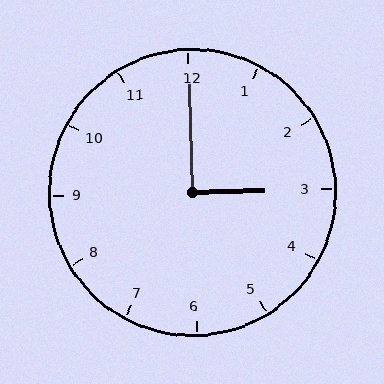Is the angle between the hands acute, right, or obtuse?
It is right.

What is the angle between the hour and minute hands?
Approximately 90 degrees.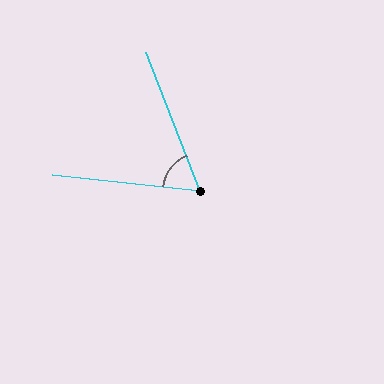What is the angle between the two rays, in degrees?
Approximately 63 degrees.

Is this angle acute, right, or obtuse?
It is acute.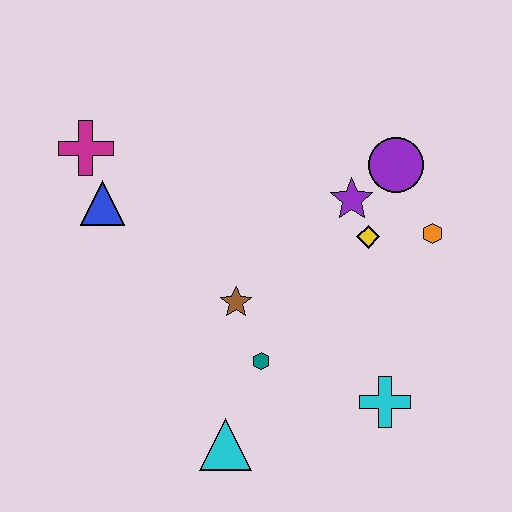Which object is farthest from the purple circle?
The cyan triangle is farthest from the purple circle.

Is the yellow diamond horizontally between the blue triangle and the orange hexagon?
Yes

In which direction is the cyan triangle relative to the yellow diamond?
The cyan triangle is below the yellow diamond.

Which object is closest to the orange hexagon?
The yellow diamond is closest to the orange hexagon.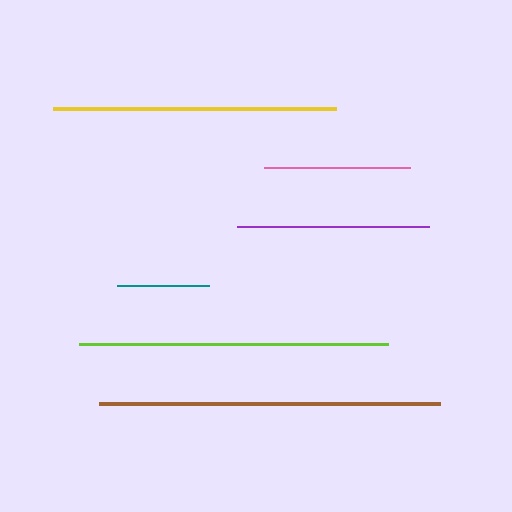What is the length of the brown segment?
The brown segment is approximately 341 pixels long.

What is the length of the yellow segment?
The yellow segment is approximately 283 pixels long.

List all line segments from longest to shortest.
From longest to shortest: brown, lime, yellow, purple, pink, teal.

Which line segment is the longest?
The brown line is the longest at approximately 341 pixels.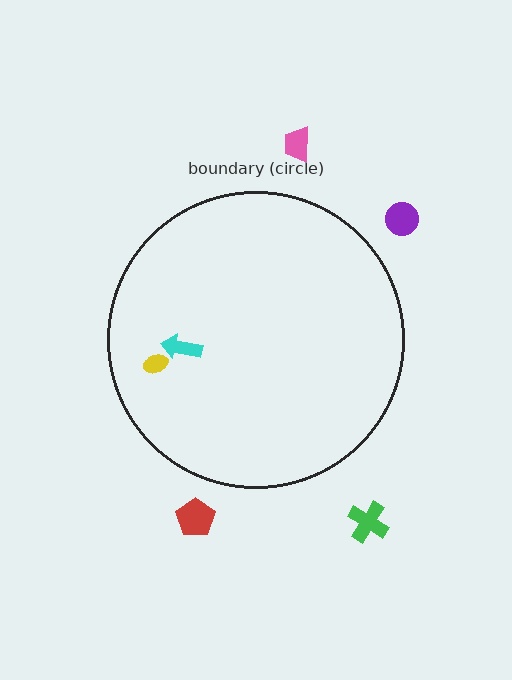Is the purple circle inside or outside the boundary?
Outside.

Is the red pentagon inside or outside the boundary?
Outside.